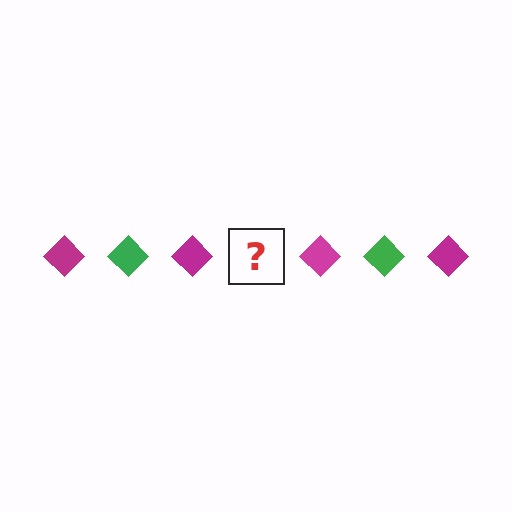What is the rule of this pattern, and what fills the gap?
The rule is that the pattern cycles through magenta, green diamonds. The gap should be filled with a green diamond.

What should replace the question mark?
The question mark should be replaced with a green diamond.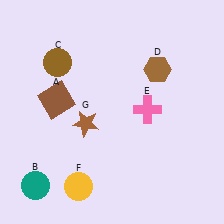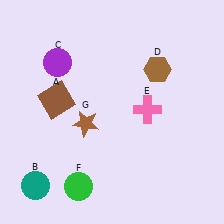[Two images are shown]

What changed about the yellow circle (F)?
In Image 1, F is yellow. In Image 2, it changed to green.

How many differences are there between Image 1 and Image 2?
There are 2 differences between the two images.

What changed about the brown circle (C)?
In Image 1, C is brown. In Image 2, it changed to purple.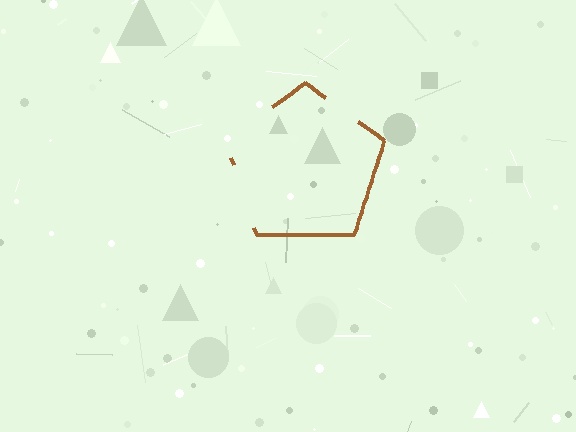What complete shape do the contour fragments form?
The contour fragments form a pentagon.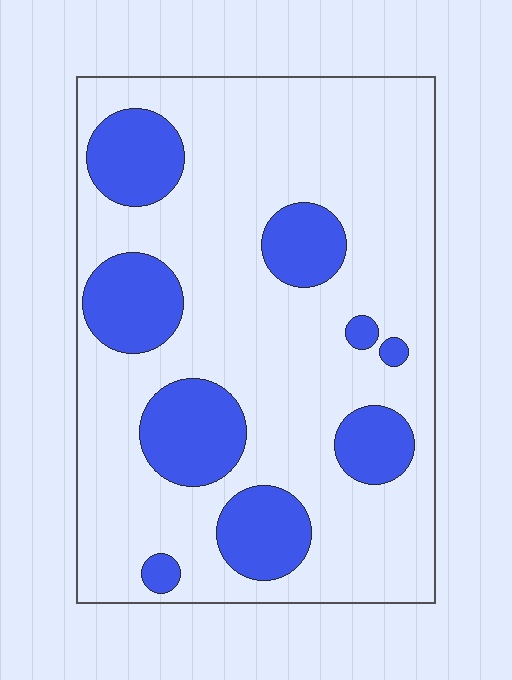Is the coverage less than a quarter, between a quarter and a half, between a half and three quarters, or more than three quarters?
Less than a quarter.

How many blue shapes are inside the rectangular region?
9.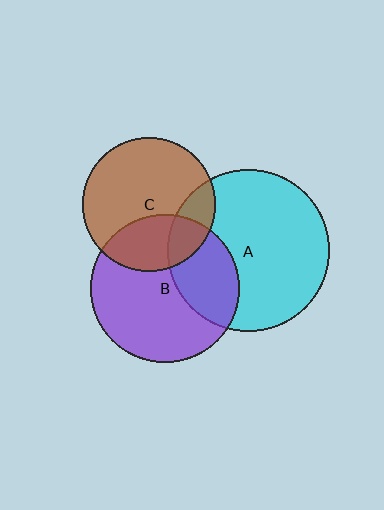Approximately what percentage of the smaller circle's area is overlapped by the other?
Approximately 20%.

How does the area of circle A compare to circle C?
Approximately 1.5 times.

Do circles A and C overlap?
Yes.